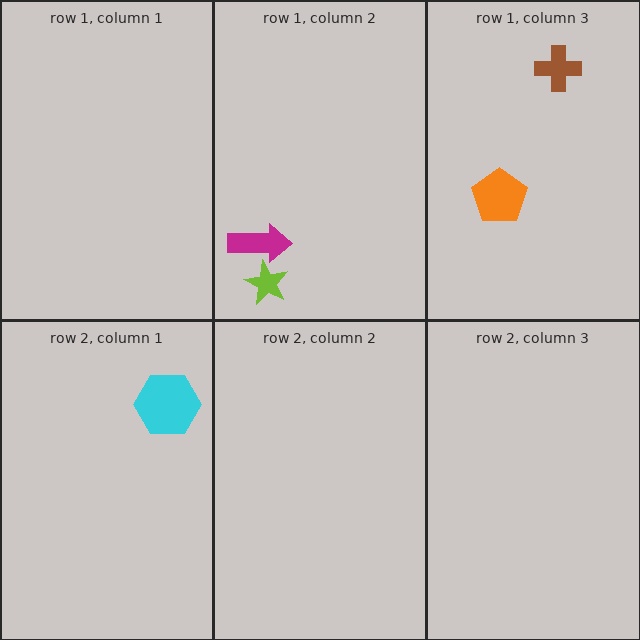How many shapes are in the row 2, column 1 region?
1.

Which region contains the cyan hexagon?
The row 2, column 1 region.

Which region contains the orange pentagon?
The row 1, column 3 region.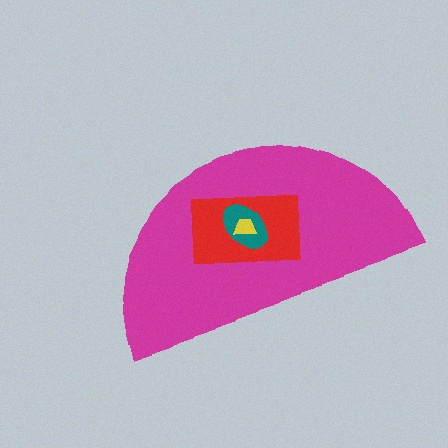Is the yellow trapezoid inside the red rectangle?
Yes.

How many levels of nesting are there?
4.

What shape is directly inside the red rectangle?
The teal ellipse.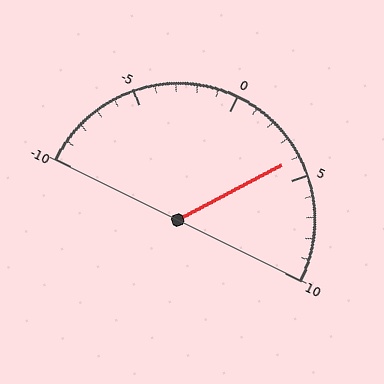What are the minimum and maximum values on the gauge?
The gauge ranges from -10 to 10.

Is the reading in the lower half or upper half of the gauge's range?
The reading is in the upper half of the range (-10 to 10).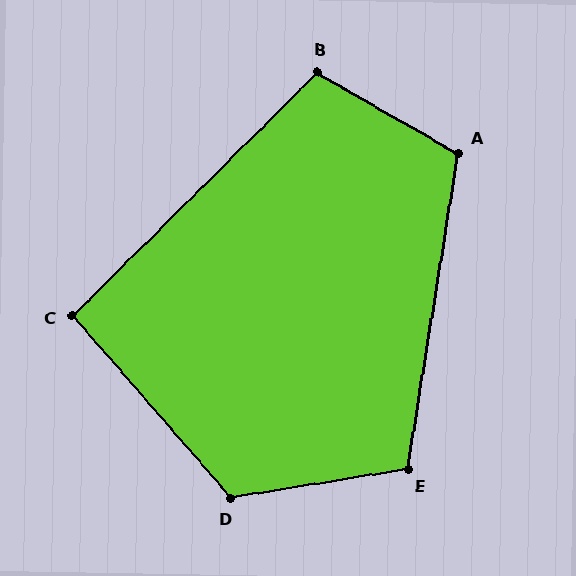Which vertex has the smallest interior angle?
C, at approximately 94 degrees.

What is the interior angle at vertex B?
Approximately 105 degrees (obtuse).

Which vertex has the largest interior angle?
D, at approximately 122 degrees.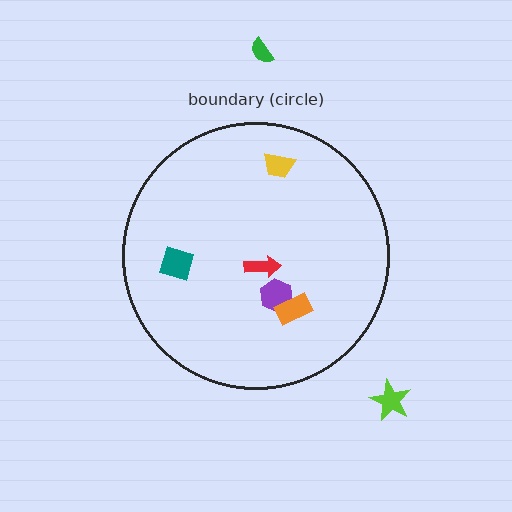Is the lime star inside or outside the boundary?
Outside.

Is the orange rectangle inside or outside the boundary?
Inside.